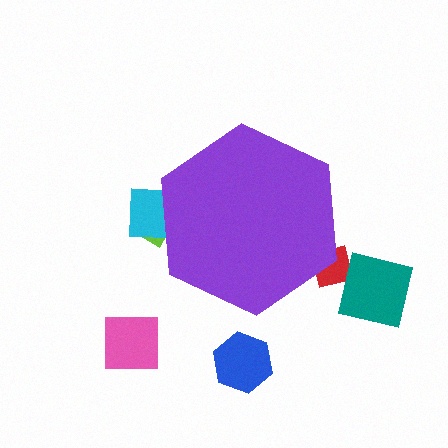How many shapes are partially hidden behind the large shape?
3 shapes are partially hidden.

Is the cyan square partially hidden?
Yes, the cyan square is partially hidden behind the purple hexagon.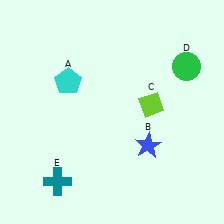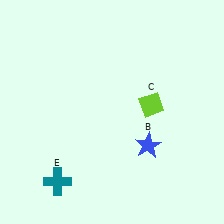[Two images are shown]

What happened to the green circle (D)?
The green circle (D) was removed in Image 2. It was in the top-right area of Image 1.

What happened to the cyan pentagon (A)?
The cyan pentagon (A) was removed in Image 2. It was in the top-left area of Image 1.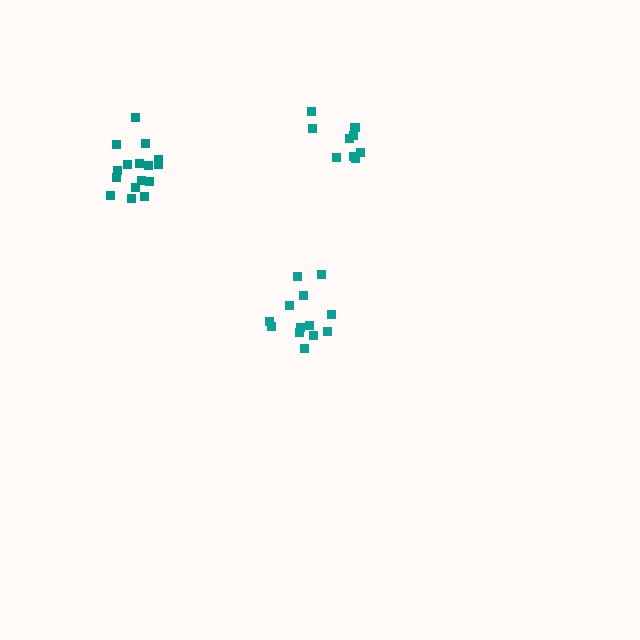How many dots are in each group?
Group 1: 13 dots, Group 2: 16 dots, Group 3: 10 dots (39 total).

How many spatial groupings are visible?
There are 3 spatial groupings.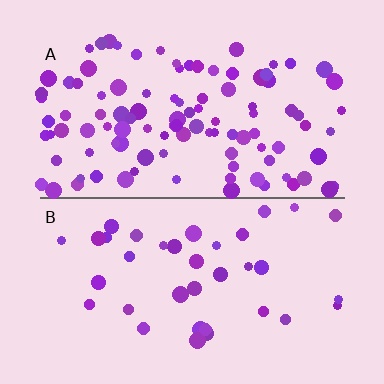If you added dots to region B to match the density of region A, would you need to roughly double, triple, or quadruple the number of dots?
Approximately triple.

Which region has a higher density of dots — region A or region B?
A (the top).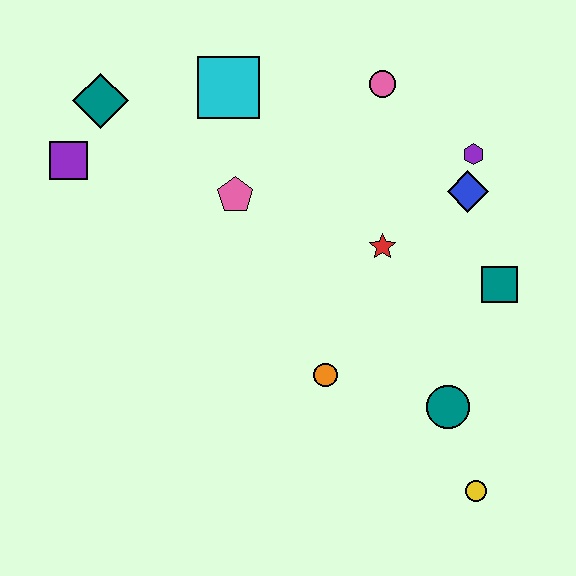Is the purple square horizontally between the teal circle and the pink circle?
No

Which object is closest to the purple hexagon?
The blue diamond is closest to the purple hexagon.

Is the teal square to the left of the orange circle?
No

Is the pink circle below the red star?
No